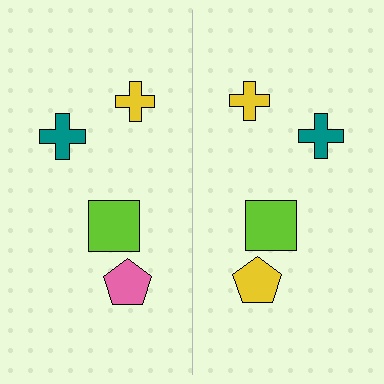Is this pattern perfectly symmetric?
No, the pattern is not perfectly symmetric. The yellow pentagon on the right side breaks the symmetry — its mirror counterpart is pink.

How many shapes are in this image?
There are 8 shapes in this image.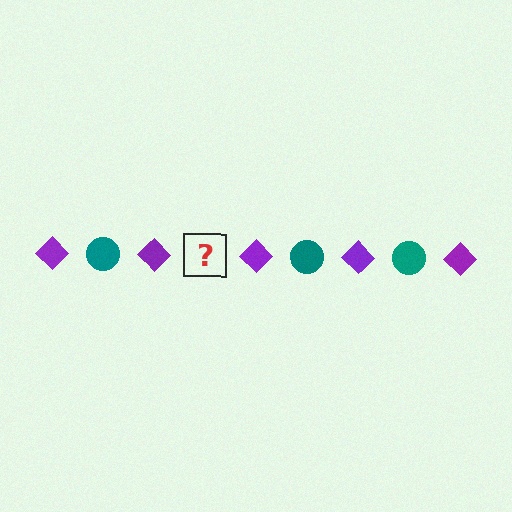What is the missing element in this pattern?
The missing element is a teal circle.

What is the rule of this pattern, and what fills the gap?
The rule is that the pattern alternates between purple diamond and teal circle. The gap should be filled with a teal circle.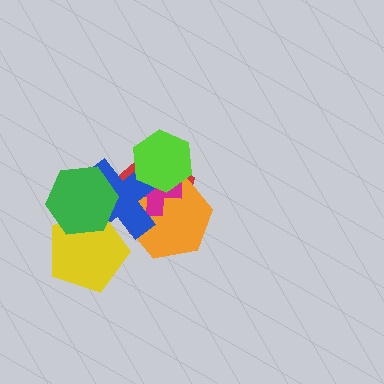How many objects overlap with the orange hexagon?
4 objects overlap with the orange hexagon.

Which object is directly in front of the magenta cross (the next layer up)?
The blue cross is directly in front of the magenta cross.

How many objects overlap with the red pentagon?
5 objects overlap with the red pentagon.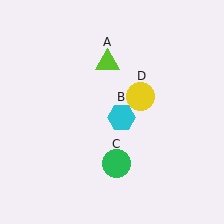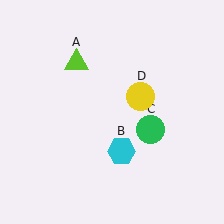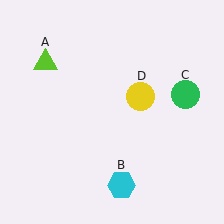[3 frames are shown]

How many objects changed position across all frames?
3 objects changed position: lime triangle (object A), cyan hexagon (object B), green circle (object C).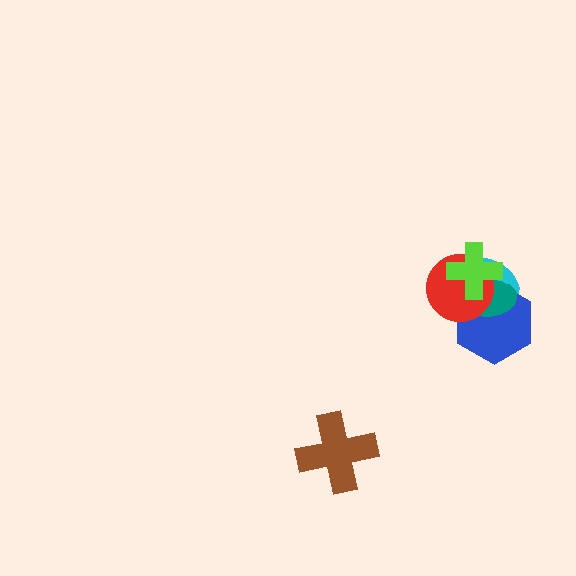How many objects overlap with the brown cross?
0 objects overlap with the brown cross.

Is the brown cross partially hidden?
No, no other shape covers it.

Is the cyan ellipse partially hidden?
Yes, it is partially covered by another shape.